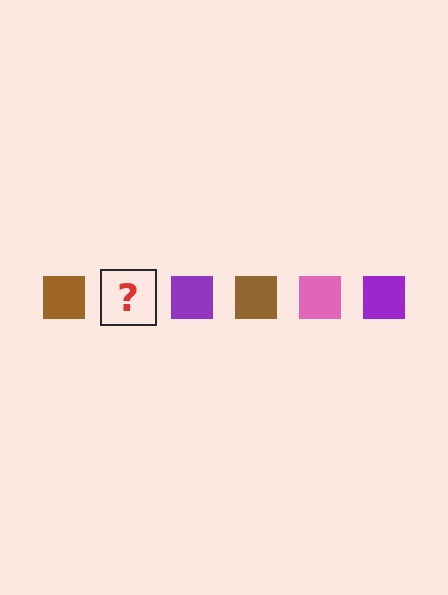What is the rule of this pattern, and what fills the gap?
The rule is that the pattern cycles through brown, pink, purple squares. The gap should be filled with a pink square.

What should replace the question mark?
The question mark should be replaced with a pink square.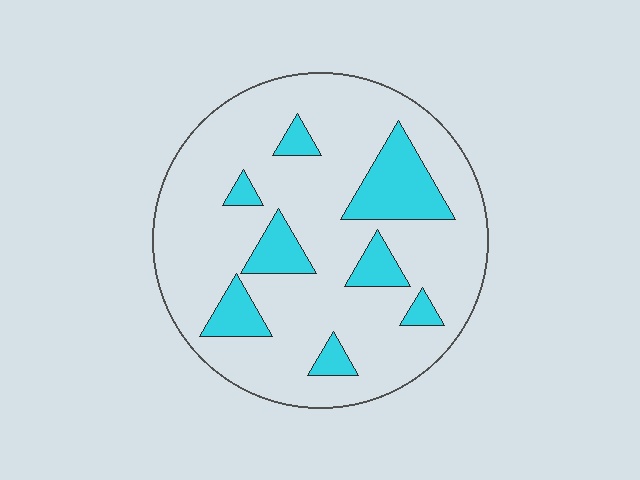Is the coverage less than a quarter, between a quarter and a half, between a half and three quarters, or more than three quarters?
Less than a quarter.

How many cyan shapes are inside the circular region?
8.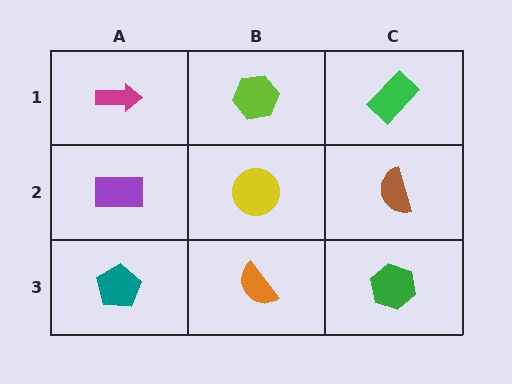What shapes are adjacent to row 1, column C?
A brown semicircle (row 2, column C), a lime hexagon (row 1, column B).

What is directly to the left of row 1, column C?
A lime hexagon.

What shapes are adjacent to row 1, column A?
A purple rectangle (row 2, column A), a lime hexagon (row 1, column B).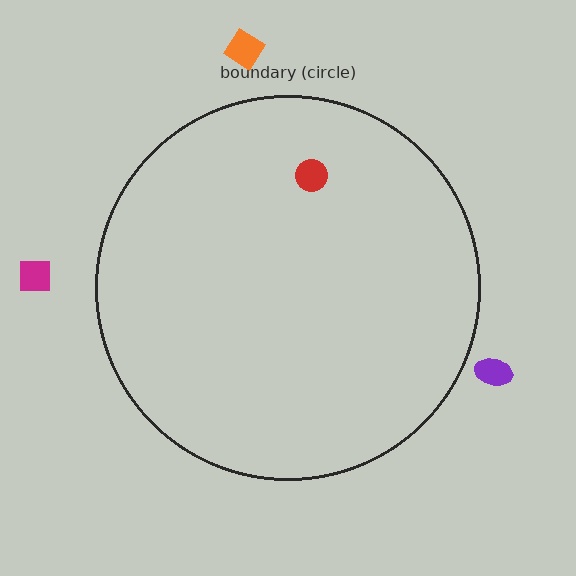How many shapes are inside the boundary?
1 inside, 3 outside.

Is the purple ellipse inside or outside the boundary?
Outside.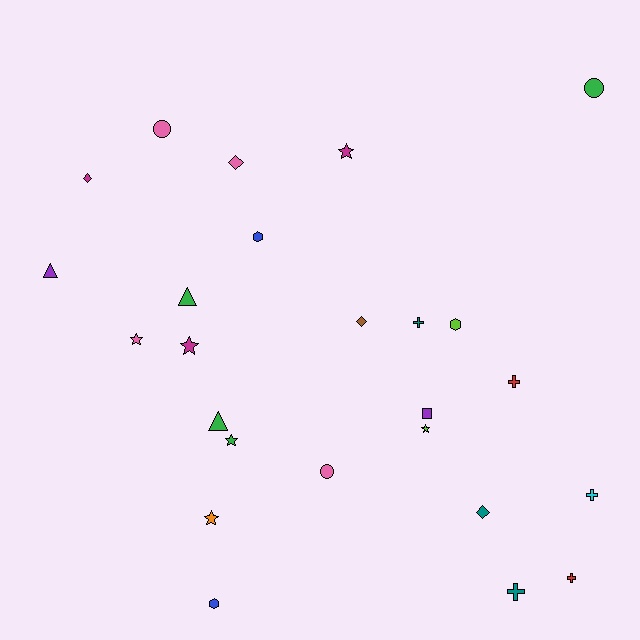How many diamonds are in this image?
There are 4 diamonds.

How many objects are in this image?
There are 25 objects.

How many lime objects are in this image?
There are 2 lime objects.